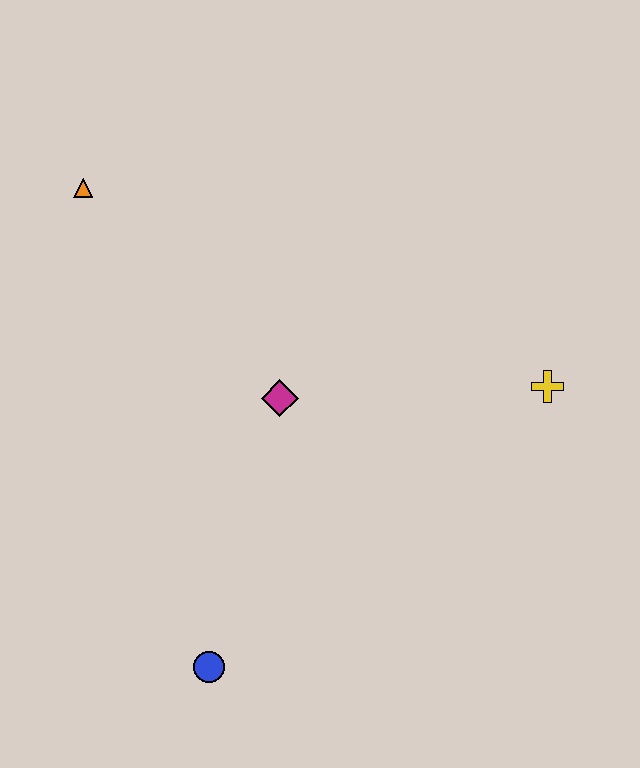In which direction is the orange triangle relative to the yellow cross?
The orange triangle is to the left of the yellow cross.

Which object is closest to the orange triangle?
The magenta diamond is closest to the orange triangle.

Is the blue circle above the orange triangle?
No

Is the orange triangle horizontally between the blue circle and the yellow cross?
No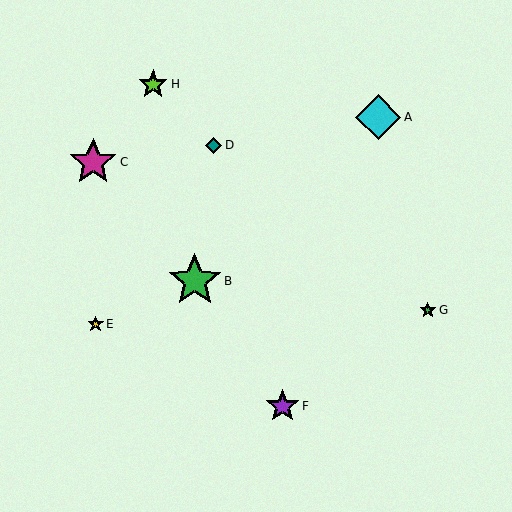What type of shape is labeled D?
Shape D is a teal diamond.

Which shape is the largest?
The green star (labeled B) is the largest.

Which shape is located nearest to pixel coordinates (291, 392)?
The purple star (labeled F) at (282, 406) is nearest to that location.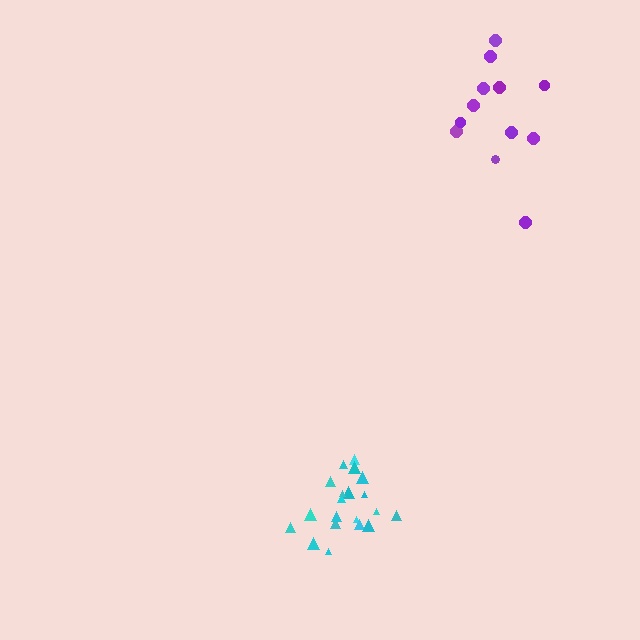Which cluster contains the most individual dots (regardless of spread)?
Cyan (20).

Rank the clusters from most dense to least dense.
cyan, purple.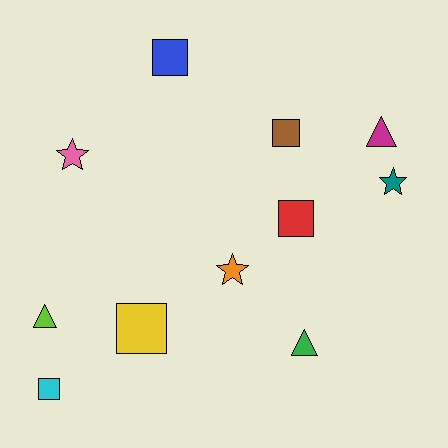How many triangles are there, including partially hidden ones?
There are 3 triangles.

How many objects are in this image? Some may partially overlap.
There are 11 objects.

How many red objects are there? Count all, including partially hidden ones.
There is 1 red object.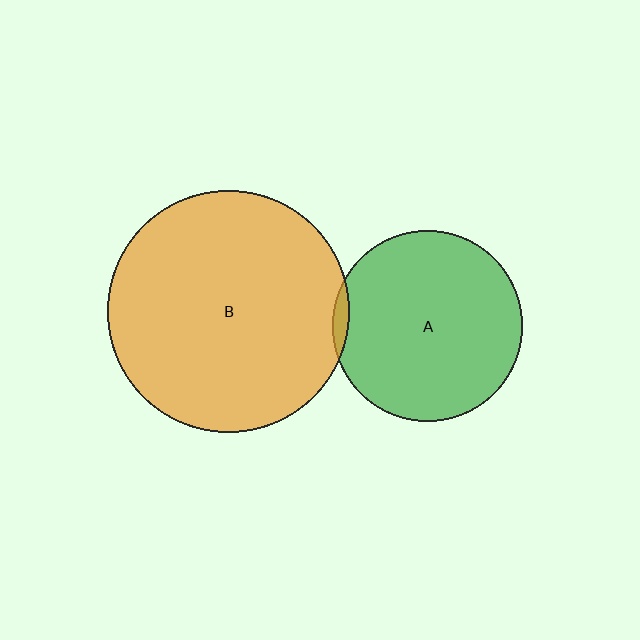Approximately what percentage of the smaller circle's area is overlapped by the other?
Approximately 5%.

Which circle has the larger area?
Circle B (orange).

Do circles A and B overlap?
Yes.